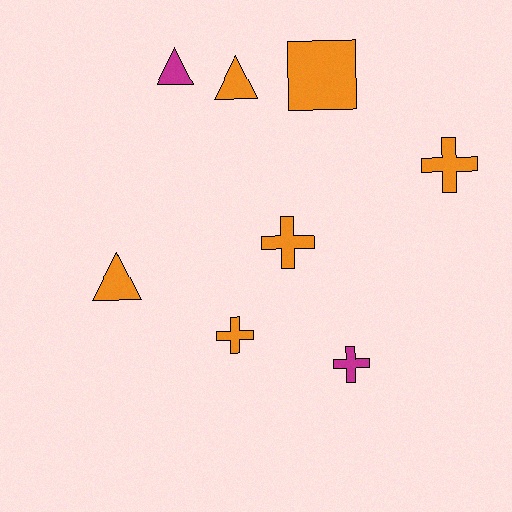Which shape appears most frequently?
Cross, with 4 objects.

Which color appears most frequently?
Orange, with 6 objects.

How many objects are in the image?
There are 8 objects.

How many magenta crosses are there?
There is 1 magenta cross.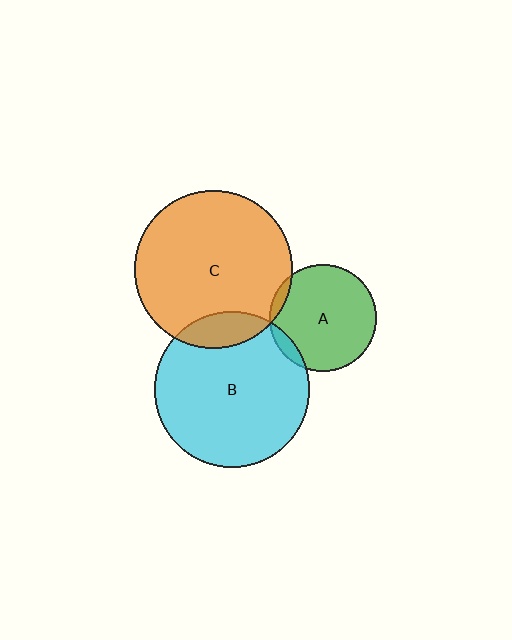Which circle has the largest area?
Circle C (orange).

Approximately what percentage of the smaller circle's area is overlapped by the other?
Approximately 5%.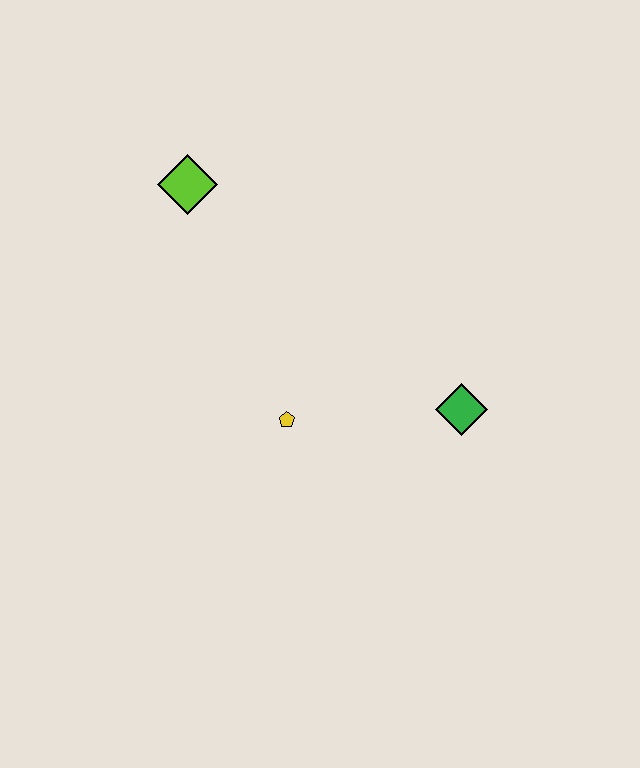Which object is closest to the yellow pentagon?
The green diamond is closest to the yellow pentagon.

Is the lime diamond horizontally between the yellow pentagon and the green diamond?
No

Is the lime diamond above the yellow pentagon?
Yes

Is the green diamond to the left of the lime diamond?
No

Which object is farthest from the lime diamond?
The green diamond is farthest from the lime diamond.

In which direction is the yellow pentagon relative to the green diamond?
The yellow pentagon is to the left of the green diamond.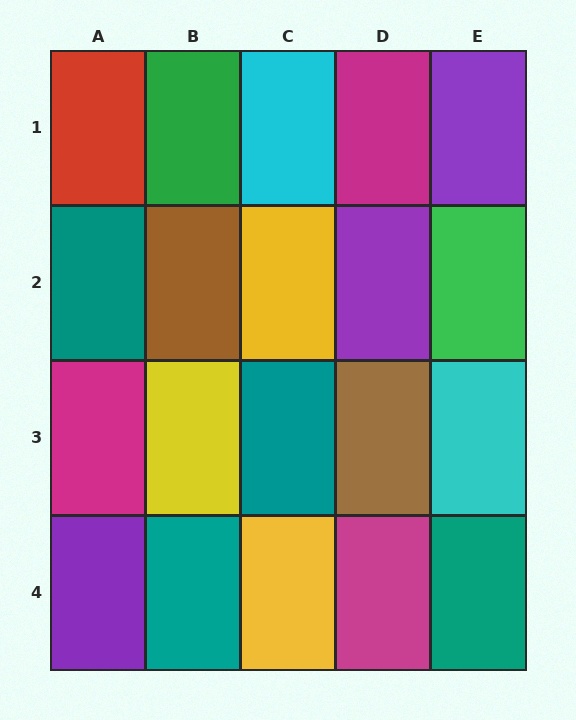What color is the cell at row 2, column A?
Teal.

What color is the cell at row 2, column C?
Yellow.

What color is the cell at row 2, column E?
Green.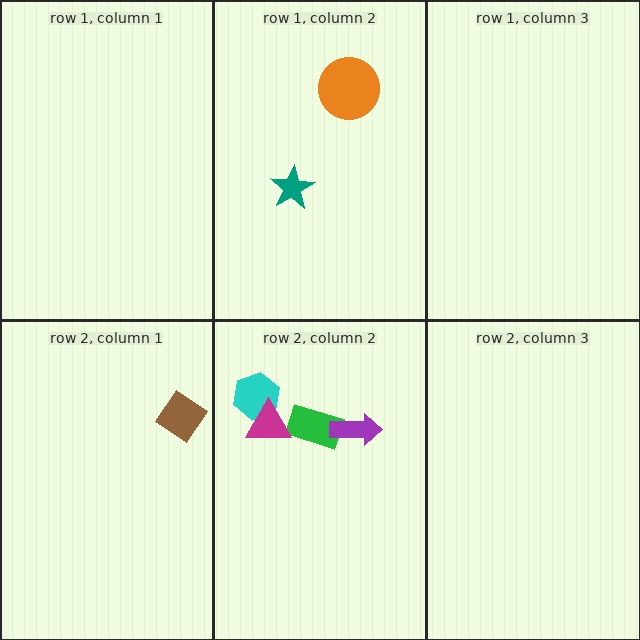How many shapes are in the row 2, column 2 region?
4.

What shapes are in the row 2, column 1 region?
The brown diamond.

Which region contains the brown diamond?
The row 2, column 1 region.